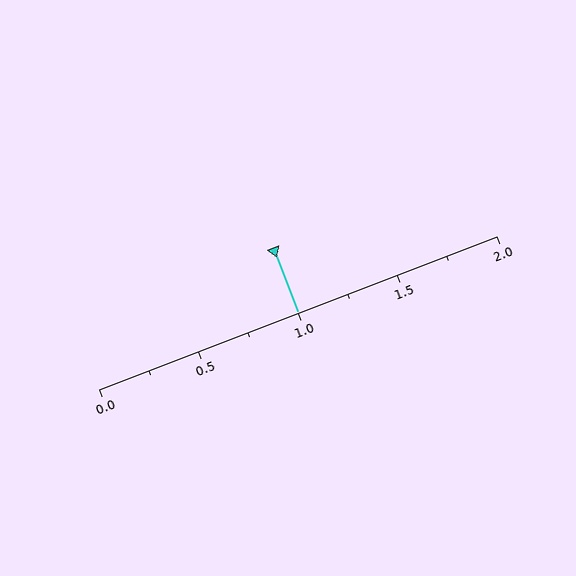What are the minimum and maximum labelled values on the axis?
The axis runs from 0.0 to 2.0.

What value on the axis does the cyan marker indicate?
The marker indicates approximately 1.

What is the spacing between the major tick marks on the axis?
The major ticks are spaced 0.5 apart.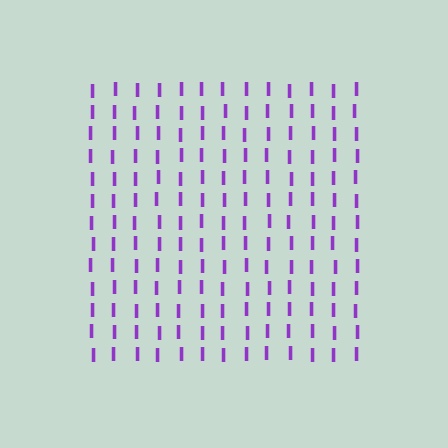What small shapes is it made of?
It is made of small letter I's.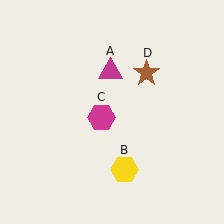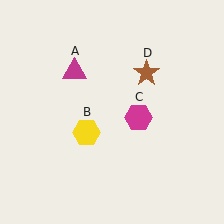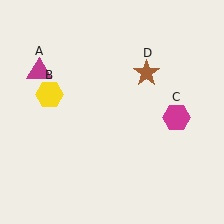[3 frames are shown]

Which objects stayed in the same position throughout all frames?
Brown star (object D) remained stationary.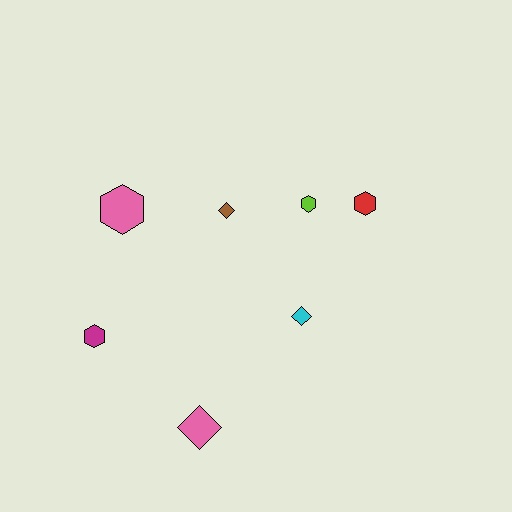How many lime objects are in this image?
There is 1 lime object.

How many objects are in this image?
There are 7 objects.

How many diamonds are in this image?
There are 3 diamonds.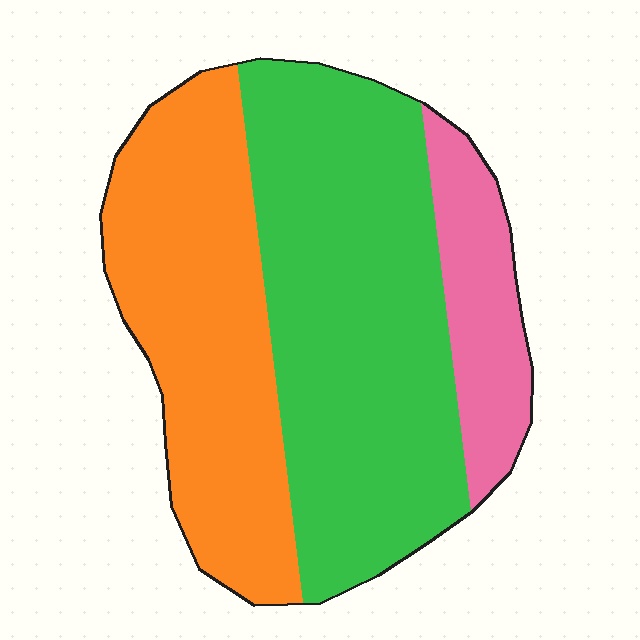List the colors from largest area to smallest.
From largest to smallest: green, orange, pink.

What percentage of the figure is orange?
Orange covers 36% of the figure.